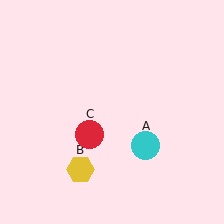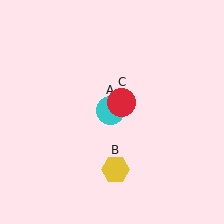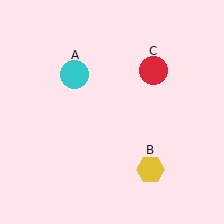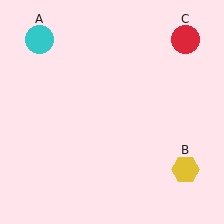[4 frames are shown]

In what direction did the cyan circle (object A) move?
The cyan circle (object A) moved up and to the left.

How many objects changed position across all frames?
3 objects changed position: cyan circle (object A), yellow hexagon (object B), red circle (object C).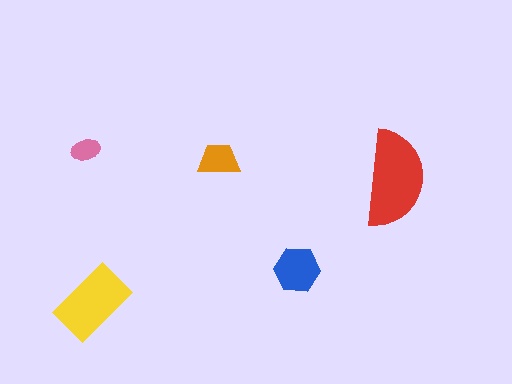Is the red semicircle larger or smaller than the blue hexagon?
Larger.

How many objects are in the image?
There are 5 objects in the image.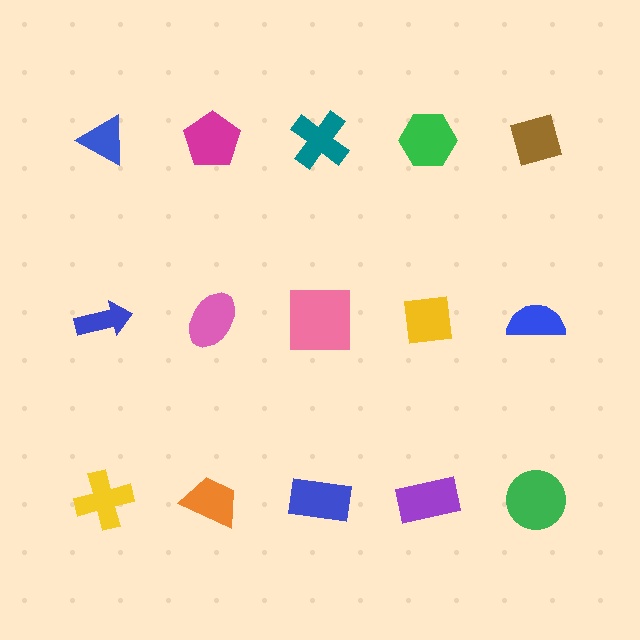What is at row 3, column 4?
A purple rectangle.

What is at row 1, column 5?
A brown diamond.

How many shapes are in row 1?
5 shapes.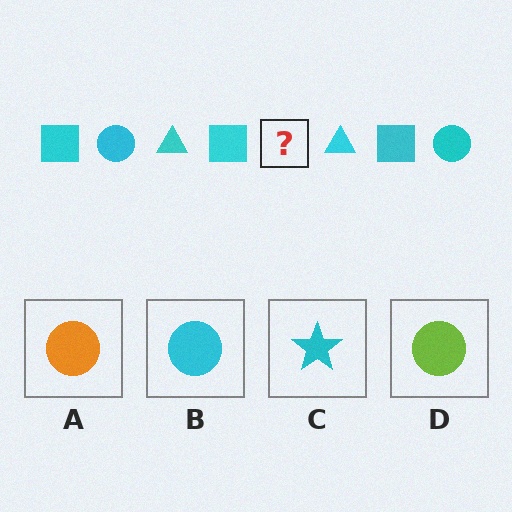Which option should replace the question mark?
Option B.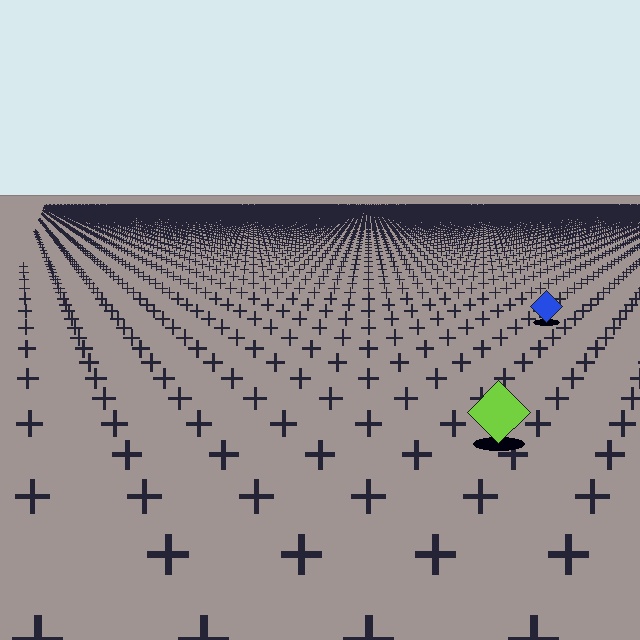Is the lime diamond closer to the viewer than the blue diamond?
Yes. The lime diamond is closer — you can tell from the texture gradient: the ground texture is coarser near it.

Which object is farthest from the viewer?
The blue diamond is farthest from the viewer. It appears smaller and the ground texture around it is denser.